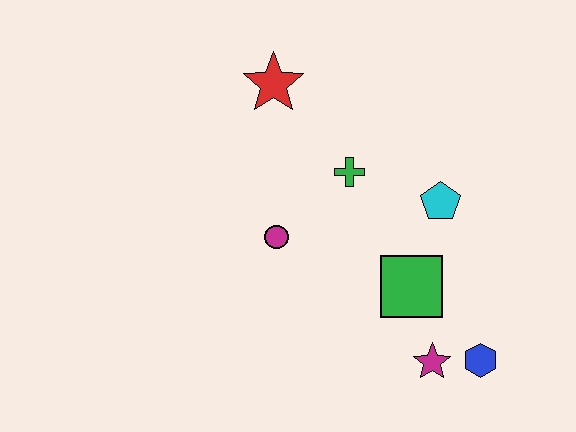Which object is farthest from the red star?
The blue hexagon is farthest from the red star.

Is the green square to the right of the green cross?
Yes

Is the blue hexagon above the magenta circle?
No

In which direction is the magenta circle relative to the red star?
The magenta circle is below the red star.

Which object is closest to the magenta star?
The blue hexagon is closest to the magenta star.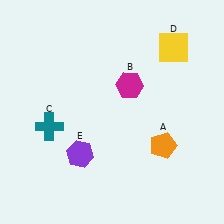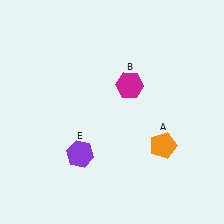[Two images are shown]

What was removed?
The teal cross (C), the yellow square (D) were removed in Image 2.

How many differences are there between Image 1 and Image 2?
There are 2 differences between the two images.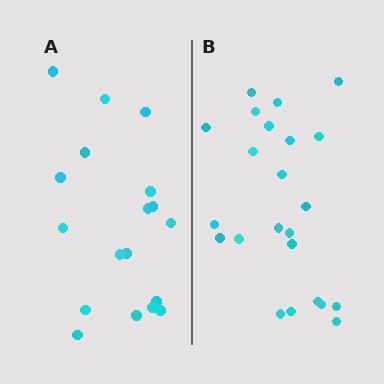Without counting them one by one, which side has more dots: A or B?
Region B (the right region) has more dots.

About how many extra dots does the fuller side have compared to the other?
Region B has about 5 more dots than region A.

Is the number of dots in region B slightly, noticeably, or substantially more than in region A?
Region B has noticeably more, but not dramatically so. The ratio is roughly 1.3 to 1.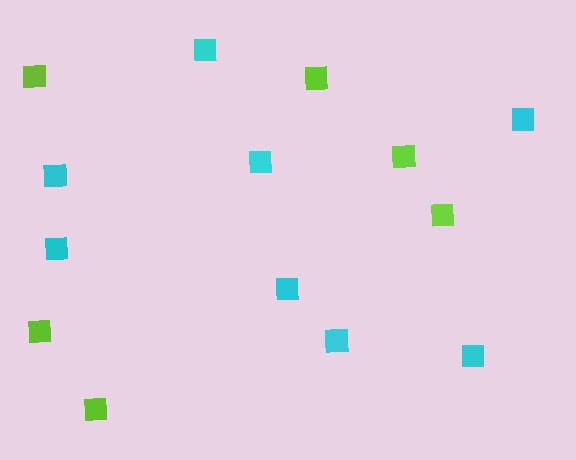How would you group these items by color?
There are 2 groups: one group of cyan squares (8) and one group of lime squares (6).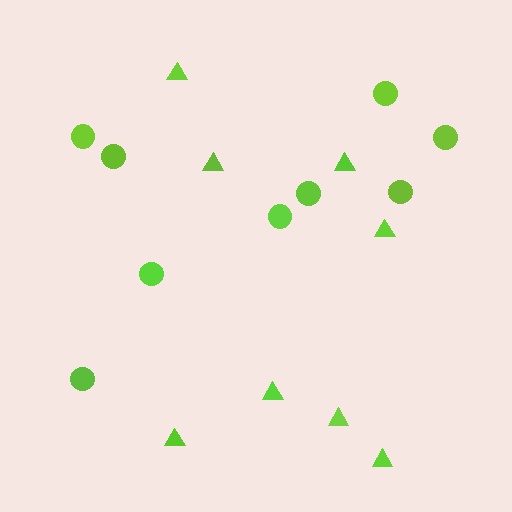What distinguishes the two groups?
There are 2 groups: one group of circles (9) and one group of triangles (8).